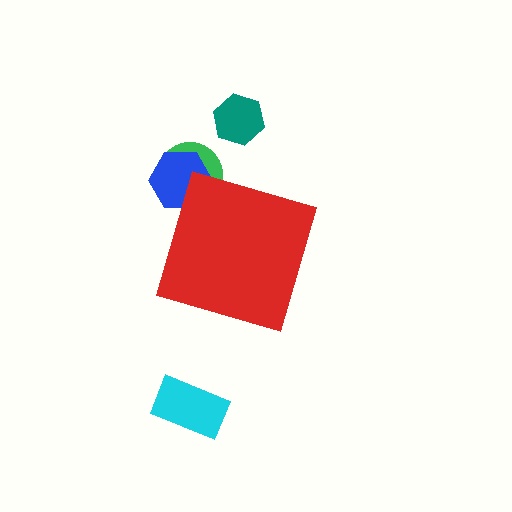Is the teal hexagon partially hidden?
No, the teal hexagon is fully visible.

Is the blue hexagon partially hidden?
Yes, the blue hexagon is partially hidden behind the red diamond.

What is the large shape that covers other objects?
A red diamond.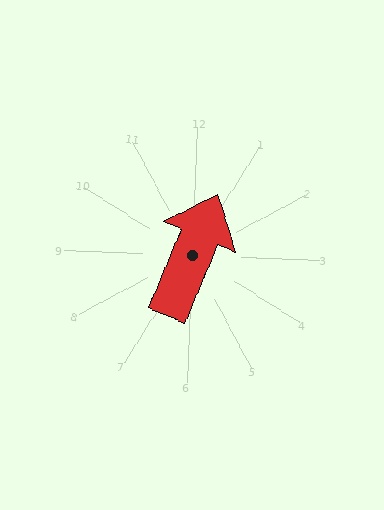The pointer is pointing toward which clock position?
Roughly 1 o'clock.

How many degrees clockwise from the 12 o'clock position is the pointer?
Approximately 21 degrees.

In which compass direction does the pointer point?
North.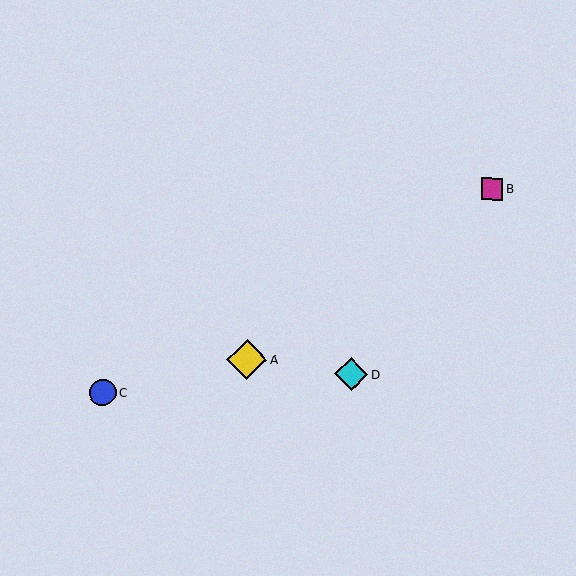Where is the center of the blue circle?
The center of the blue circle is at (103, 393).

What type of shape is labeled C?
Shape C is a blue circle.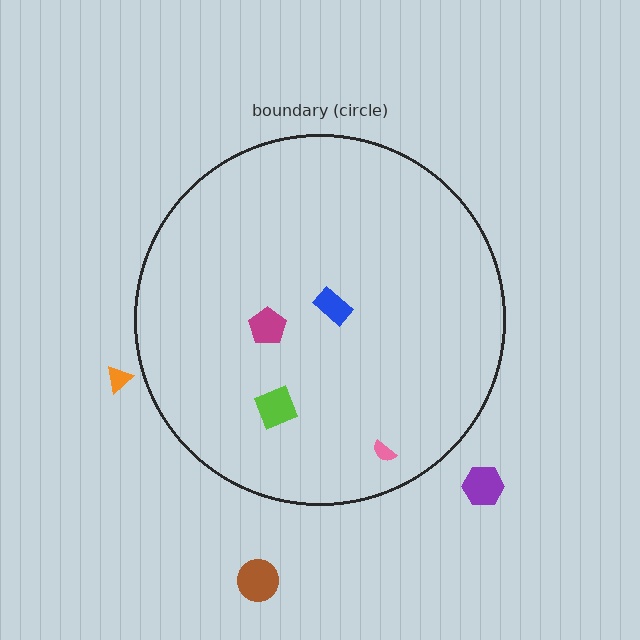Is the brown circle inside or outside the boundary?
Outside.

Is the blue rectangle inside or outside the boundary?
Inside.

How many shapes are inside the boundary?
4 inside, 3 outside.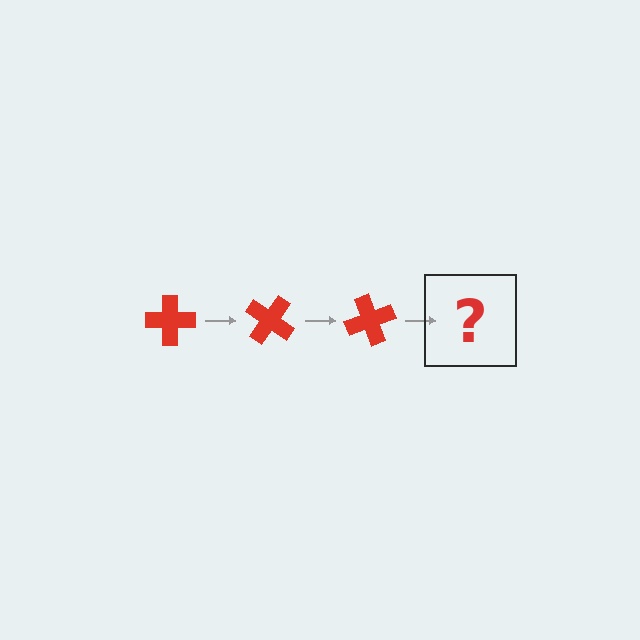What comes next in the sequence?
The next element should be a red cross rotated 105 degrees.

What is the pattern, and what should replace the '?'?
The pattern is that the cross rotates 35 degrees each step. The '?' should be a red cross rotated 105 degrees.